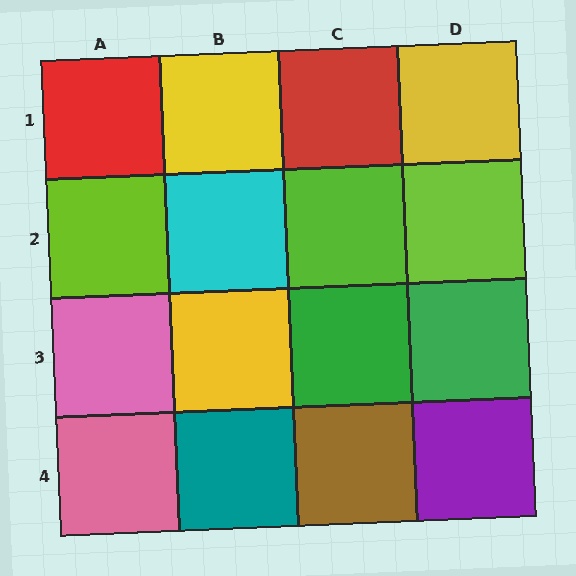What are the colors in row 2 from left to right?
Lime, cyan, lime, lime.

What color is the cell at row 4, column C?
Brown.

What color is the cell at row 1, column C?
Red.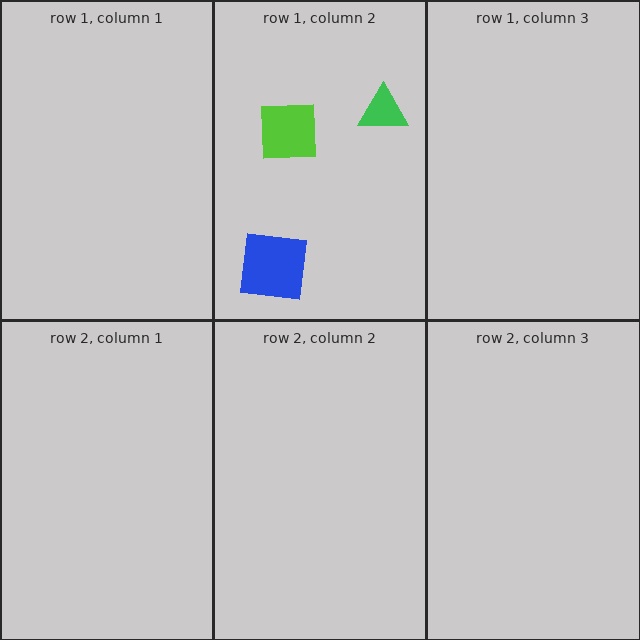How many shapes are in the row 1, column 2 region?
3.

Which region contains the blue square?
The row 1, column 2 region.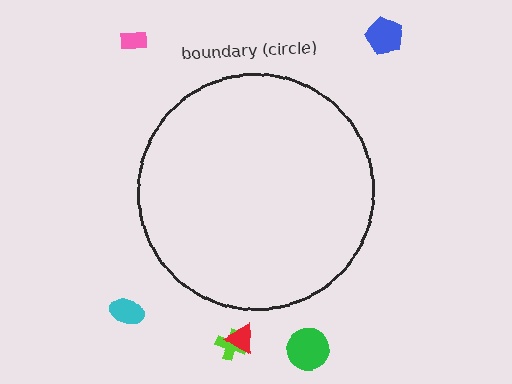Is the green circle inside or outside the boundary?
Outside.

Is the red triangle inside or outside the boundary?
Outside.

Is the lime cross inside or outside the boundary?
Outside.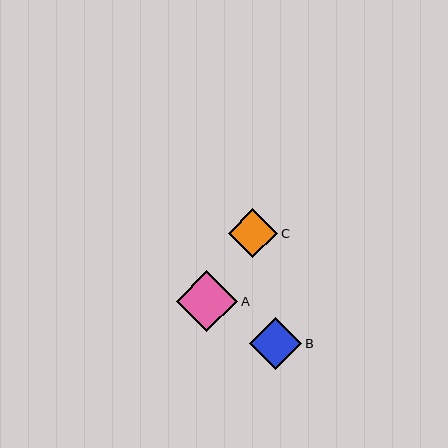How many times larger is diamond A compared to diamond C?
Diamond A is approximately 1.2 times the size of diamond C.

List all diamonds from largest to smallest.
From largest to smallest: A, B, C.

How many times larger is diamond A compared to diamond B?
Diamond A is approximately 1.2 times the size of diamond B.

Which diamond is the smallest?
Diamond C is the smallest with a size of approximately 50 pixels.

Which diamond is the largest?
Diamond A is the largest with a size of approximately 61 pixels.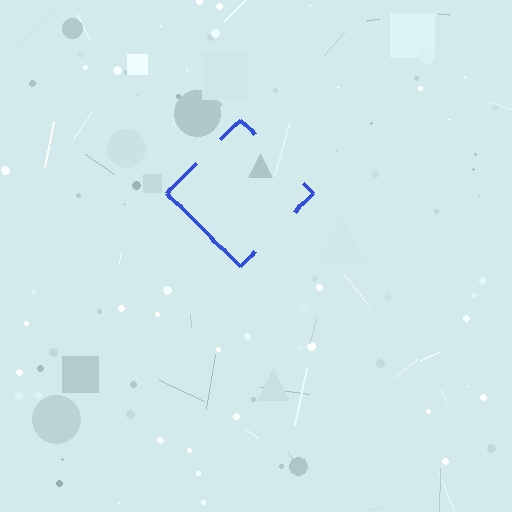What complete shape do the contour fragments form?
The contour fragments form a diamond.